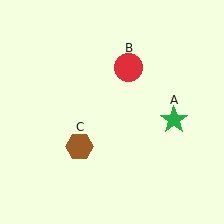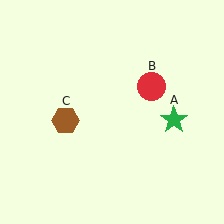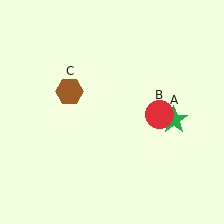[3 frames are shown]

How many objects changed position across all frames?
2 objects changed position: red circle (object B), brown hexagon (object C).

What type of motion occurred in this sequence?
The red circle (object B), brown hexagon (object C) rotated clockwise around the center of the scene.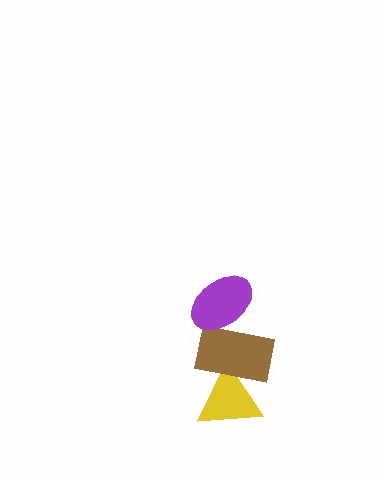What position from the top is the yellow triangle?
The yellow triangle is 3rd from the top.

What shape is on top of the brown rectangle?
The purple ellipse is on top of the brown rectangle.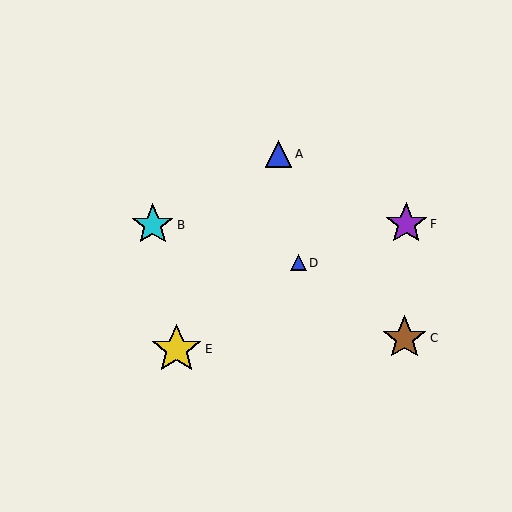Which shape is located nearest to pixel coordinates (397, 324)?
The brown star (labeled C) at (404, 338) is nearest to that location.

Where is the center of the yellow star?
The center of the yellow star is at (176, 349).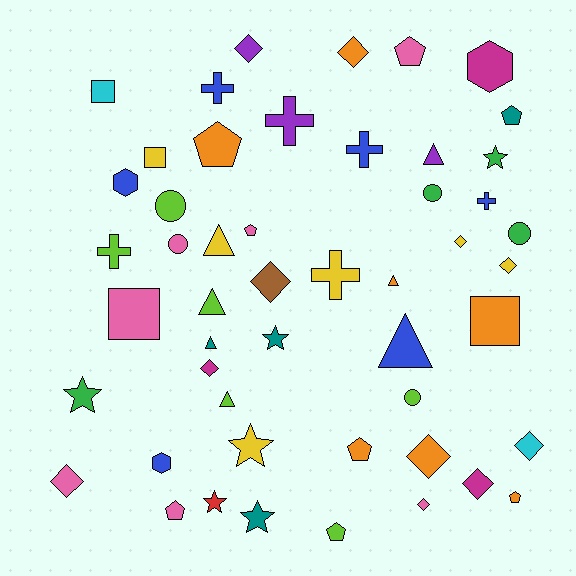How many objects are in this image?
There are 50 objects.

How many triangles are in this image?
There are 7 triangles.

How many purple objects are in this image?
There are 3 purple objects.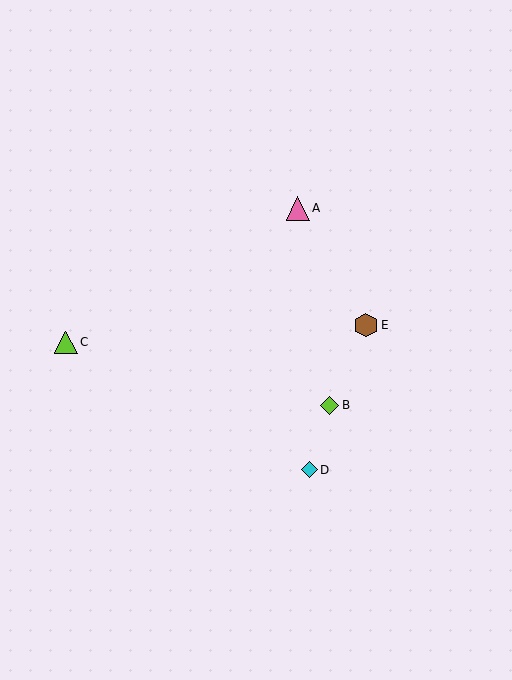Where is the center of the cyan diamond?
The center of the cyan diamond is at (309, 470).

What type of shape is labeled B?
Shape B is a lime diamond.